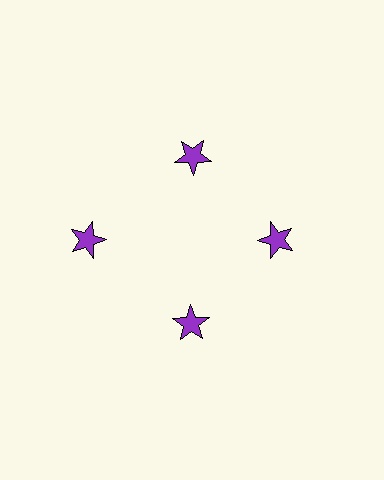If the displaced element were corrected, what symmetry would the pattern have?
It would have 4-fold rotational symmetry — the pattern would map onto itself every 90 degrees.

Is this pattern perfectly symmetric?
No. The 4 purple stars are arranged in a ring, but one element near the 9 o'clock position is pushed outward from the center, breaking the 4-fold rotational symmetry.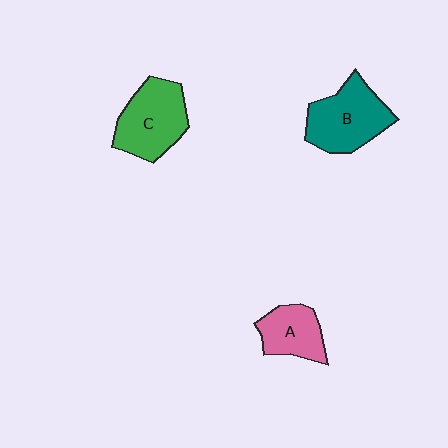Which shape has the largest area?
Shape B (teal).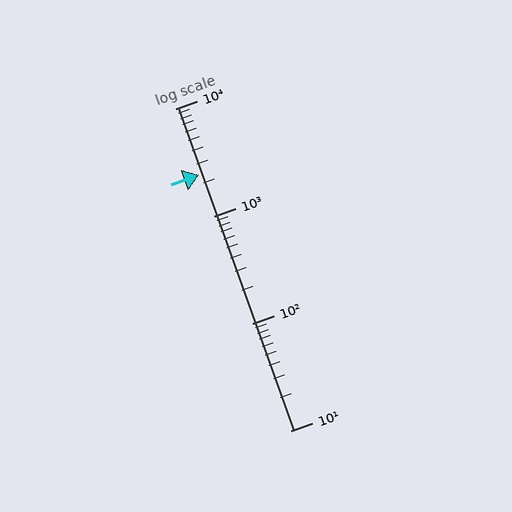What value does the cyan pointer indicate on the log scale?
The pointer indicates approximately 2400.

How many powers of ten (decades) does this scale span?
The scale spans 3 decades, from 10 to 10000.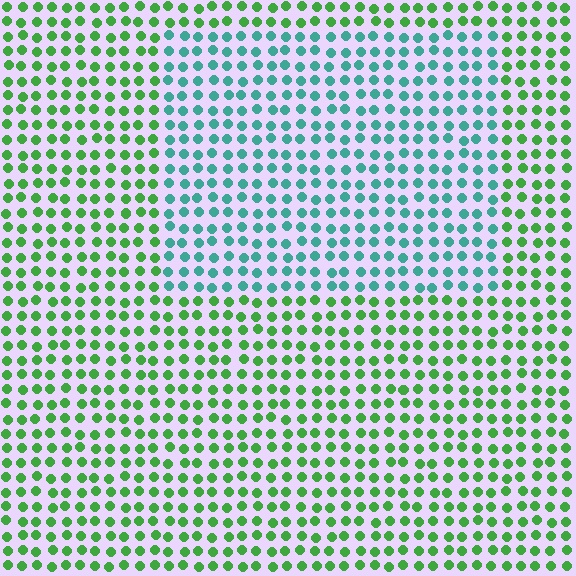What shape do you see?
I see a rectangle.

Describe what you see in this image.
The image is filled with small green elements in a uniform arrangement. A rectangle-shaped region is visible where the elements are tinted to a slightly different hue, forming a subtle color boundary.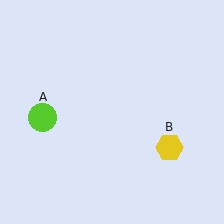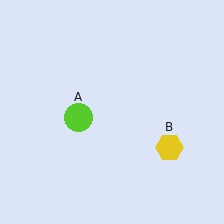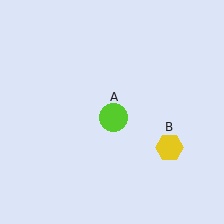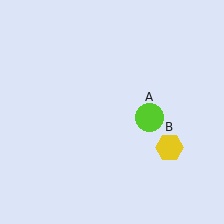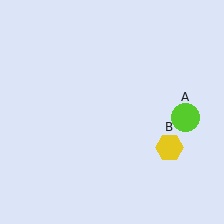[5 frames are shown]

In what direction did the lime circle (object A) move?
The lime circle (object A) moved right.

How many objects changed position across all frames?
1 object changed position: lime circle (object A).